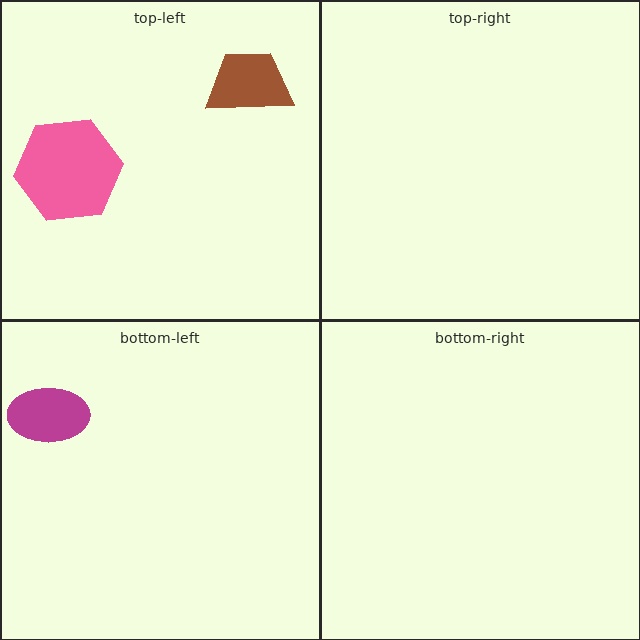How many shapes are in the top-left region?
2.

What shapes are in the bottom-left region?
The magenta ellipse.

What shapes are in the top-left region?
The brown trapezoid, the pink hexagon.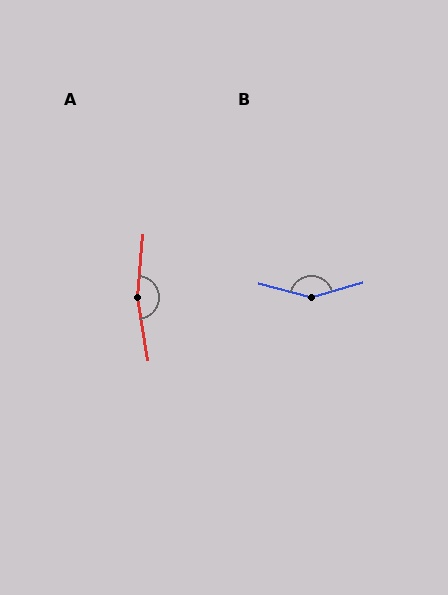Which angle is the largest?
A, at approximately 165 degrees.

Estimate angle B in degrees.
Approximately 148 degrees.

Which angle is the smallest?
B, at approximately 148 degrees.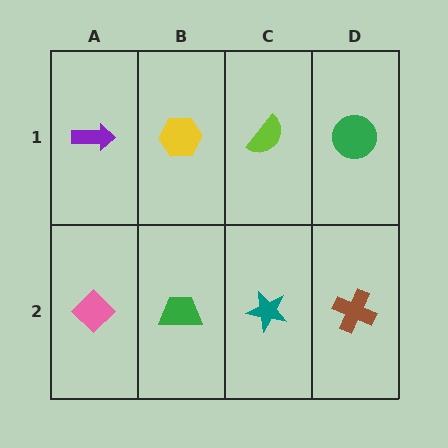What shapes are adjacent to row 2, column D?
A green circle (row 1, column D), a teal star (row 2, column C).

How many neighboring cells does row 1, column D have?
2.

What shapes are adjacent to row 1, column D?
A brown cross (row 2, column D), a lime semicircle (row 1, column C).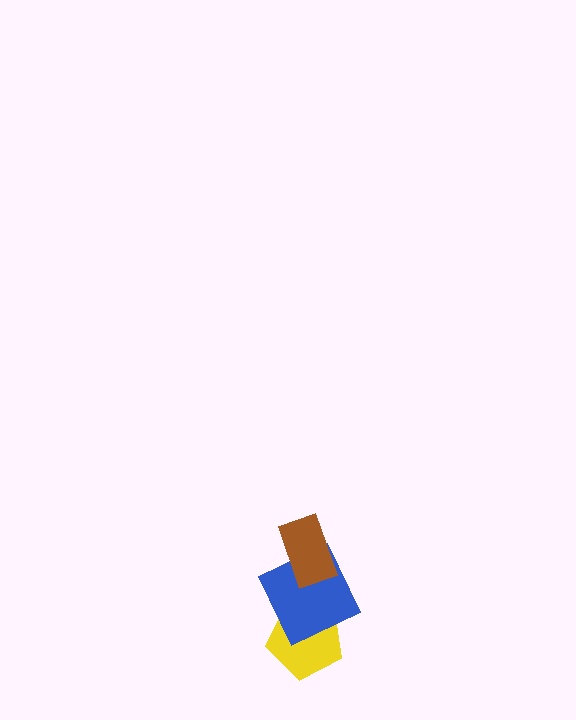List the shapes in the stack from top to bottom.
From top to bottom: the brown rectangle, the blue square, the yellow pentagon.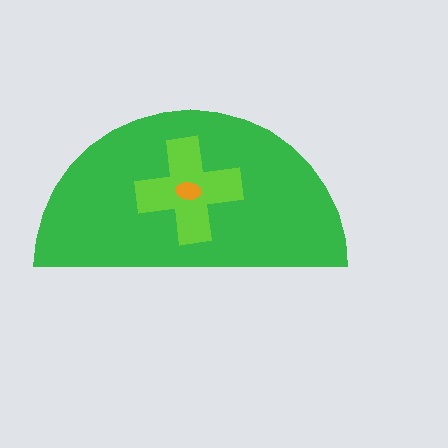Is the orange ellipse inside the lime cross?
Yes.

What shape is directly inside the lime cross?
The orange ellipse.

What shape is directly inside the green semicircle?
The lime cross.